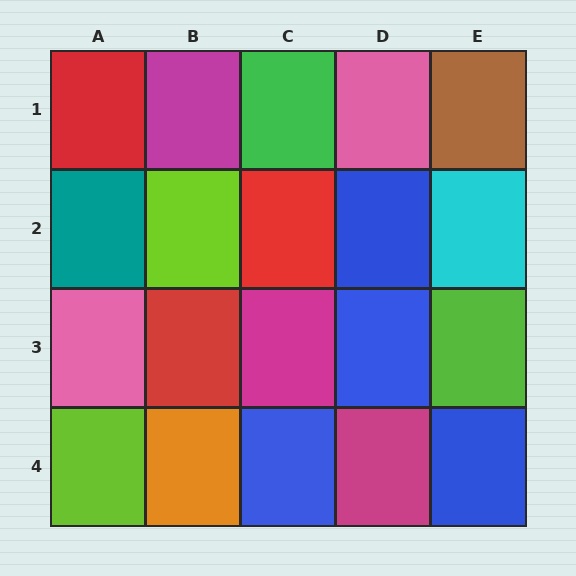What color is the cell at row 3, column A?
Pink.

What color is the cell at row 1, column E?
Brown.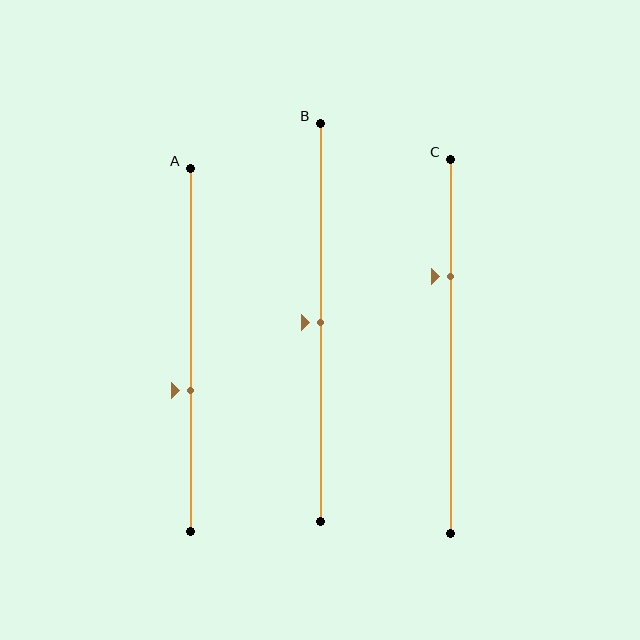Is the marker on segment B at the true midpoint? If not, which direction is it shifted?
Yes, the marker on segment B is at the true midpoint.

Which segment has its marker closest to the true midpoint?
Segment B has its marker closest to the true midpoint.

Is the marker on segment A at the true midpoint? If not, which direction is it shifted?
No, the marker on segment A is shifted downward by about 11% of the segment length.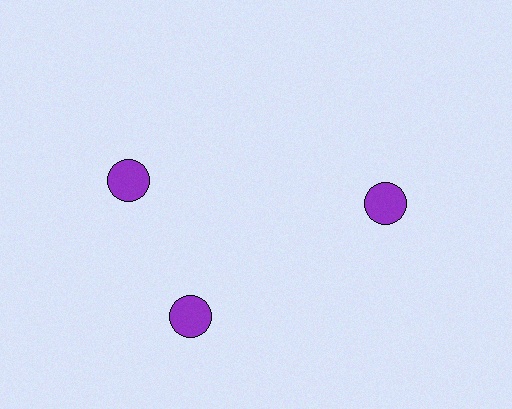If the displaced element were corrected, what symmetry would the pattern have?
It would have 3-fold rotational symmetry — the pattern would map onto itself every 120 degrees.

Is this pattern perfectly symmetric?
No. The 3 purple circles are arranged in a ring, but one element near the 11 o'clock position is rotated out of alignment along the ring, breaking the 3-fold rotational symmetry.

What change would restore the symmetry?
The symmetry would be restored by rotating it back into even spacing with its neighbors so that all 3 circles sit at equal angles and equal distance from the center.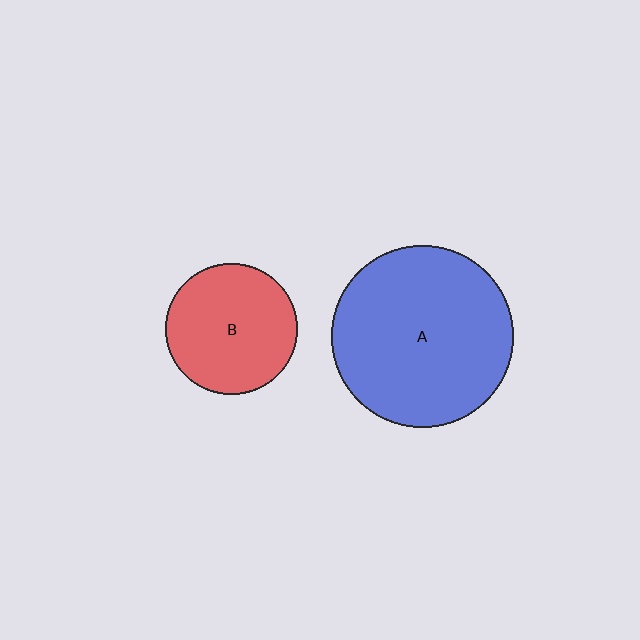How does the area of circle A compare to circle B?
Approximately 1.9 times.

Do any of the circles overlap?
No, none of the circles overlap.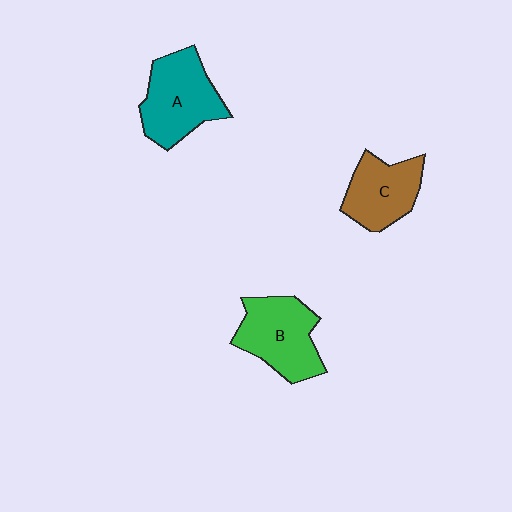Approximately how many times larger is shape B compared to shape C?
Approximately 1.2 times.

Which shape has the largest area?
Shape A (teal).